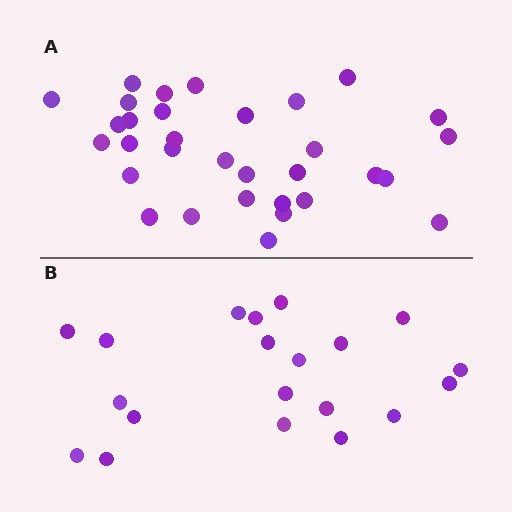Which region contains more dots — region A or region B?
Region A (the top region) has more dots.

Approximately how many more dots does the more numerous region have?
Region A has roughly 12 or so more dots than region B.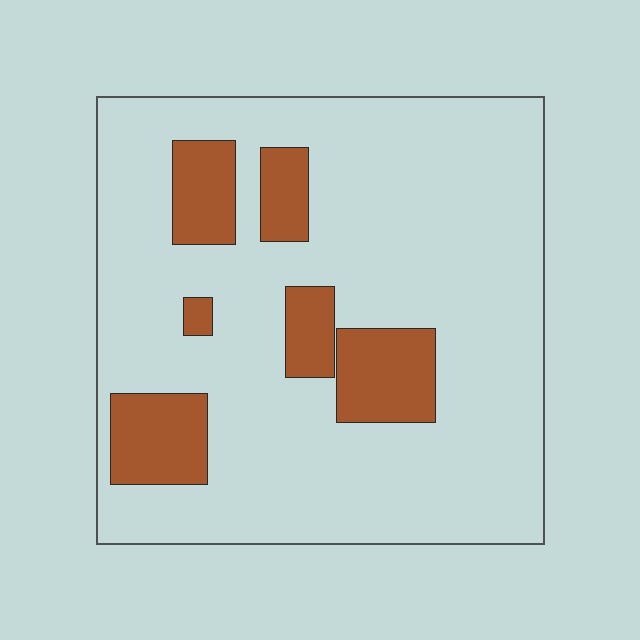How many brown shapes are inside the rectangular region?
6.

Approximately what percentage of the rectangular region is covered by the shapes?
Approximately 20%.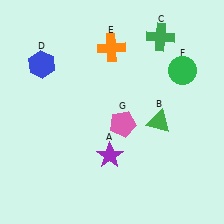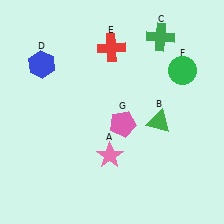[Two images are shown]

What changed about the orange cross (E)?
In Image 1, E is orange. In Image 2, it changed to red.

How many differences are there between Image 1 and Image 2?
There are 2 differences between the two images.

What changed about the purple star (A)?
In Image 1, A is purple. In Image 2, it changed to pink.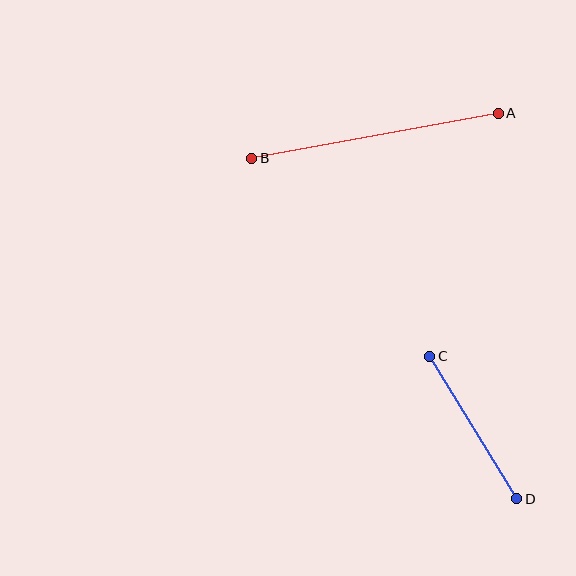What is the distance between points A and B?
The distance is approximately 251 pixels.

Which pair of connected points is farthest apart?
Points A and B are farthest apart.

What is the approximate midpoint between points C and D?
The midpoint is at approximately (473, 427) pixels.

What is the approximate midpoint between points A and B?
The midpoint is at approximately (375, 136) pixels.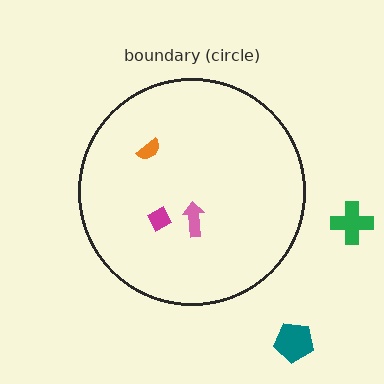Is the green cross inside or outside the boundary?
Outside.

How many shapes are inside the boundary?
3 inside, 2 outside.